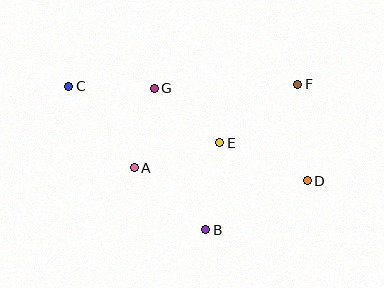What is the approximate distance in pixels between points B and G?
The distance between B and G is approximately 150 pixels.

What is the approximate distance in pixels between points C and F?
The distance between C and F is approximately 229 pixels.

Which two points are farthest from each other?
Points C and D are farthest from each other.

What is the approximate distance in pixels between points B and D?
The distance between B and D is approximately 113 pixels.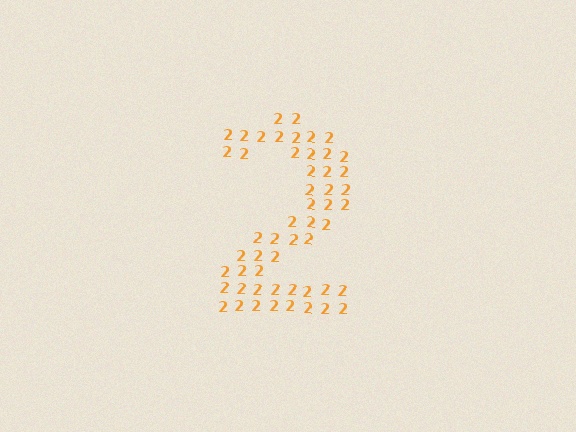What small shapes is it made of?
It is made of small digit 2's.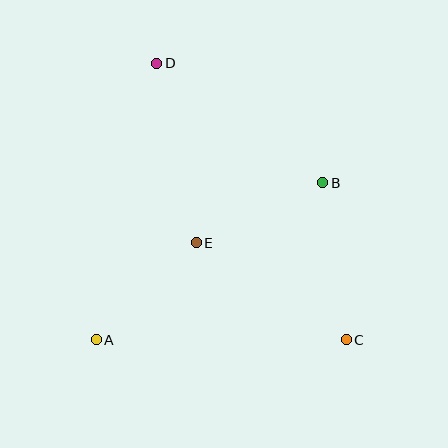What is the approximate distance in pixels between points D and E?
The distance between D and E is approximately 184 pixels.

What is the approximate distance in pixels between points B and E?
The distance between B and E is approximately 140 pixels.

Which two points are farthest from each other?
Points C and D are farthest from each other.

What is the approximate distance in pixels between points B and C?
The distance between B and C is approximately 158 pixels.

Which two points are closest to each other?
Points A and E are closest to each other.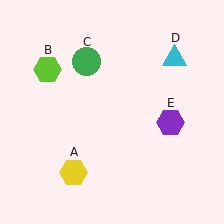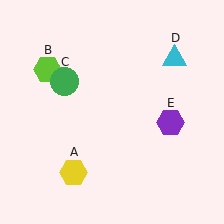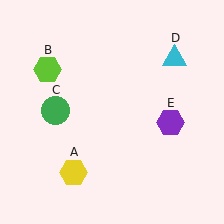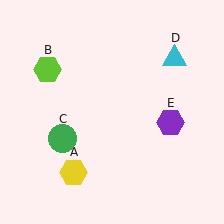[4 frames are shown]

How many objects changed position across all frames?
1 object changed position: green circle (object C).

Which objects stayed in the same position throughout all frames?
Yellow hexagon (object A) and lime hexagon (object B) and cyan triangle (object D) and purple hexagon (object E) remained stationary.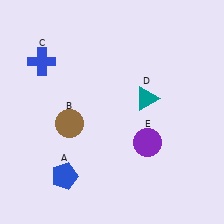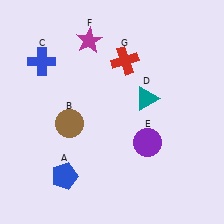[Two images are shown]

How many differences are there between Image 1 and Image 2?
There are 2 differences between the two images.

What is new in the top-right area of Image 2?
A red cross (G) was added in the top-right area of Image 2.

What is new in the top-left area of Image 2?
A magenta star (F) was added in the top-left area of Image 2.